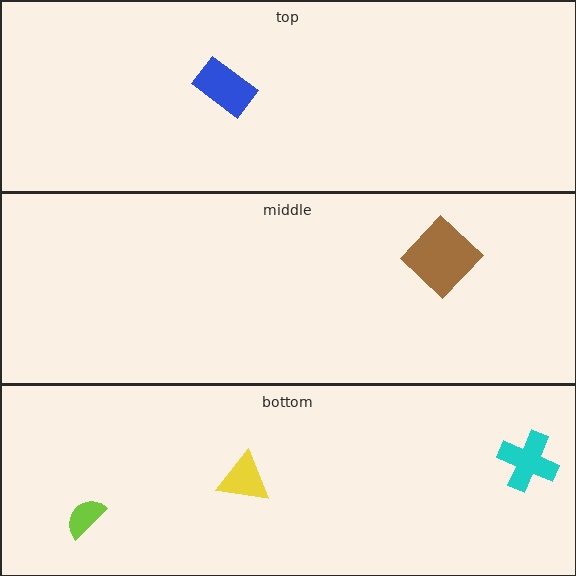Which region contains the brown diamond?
The middle region.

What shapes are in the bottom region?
The lime semicircle, the yellow triangle, the cyan cross.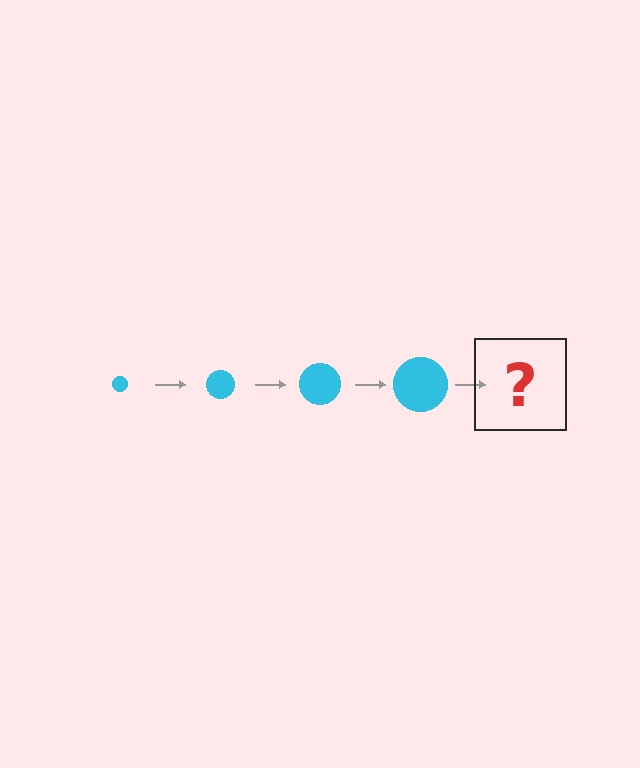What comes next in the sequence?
The next element should be a cyan circle, larger than the previous one.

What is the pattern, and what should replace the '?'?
The pattern is that the circle gets progressively larger each step. The '?' should be a cyan circle, larger than the previous one.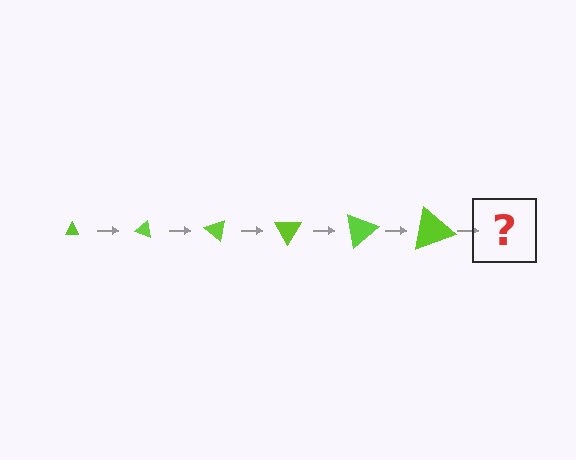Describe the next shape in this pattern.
It should be a triangle, larger than the previous one and rotated 120 degrees from the start.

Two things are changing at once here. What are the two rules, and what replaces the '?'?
The two rules are that the triangle grows larger each step and it rotates 20 degrees each step. The '?' should be a triangle, larger than the previous one and rotated 120 degrees from the start.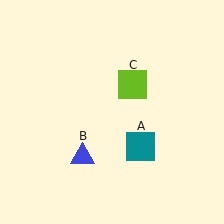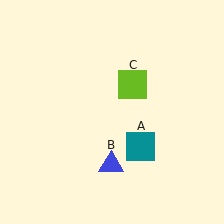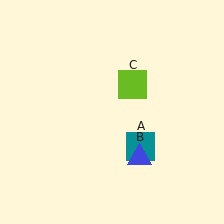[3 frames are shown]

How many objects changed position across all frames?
1 object changed position: blue triangle (object B).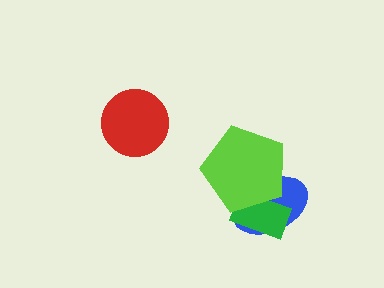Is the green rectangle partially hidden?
Yes, it is partially covered by another shape.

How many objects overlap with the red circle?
0 objects overlap with the red circle.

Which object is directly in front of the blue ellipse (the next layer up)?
The green rectangle is directly in front of the blue ellipse.